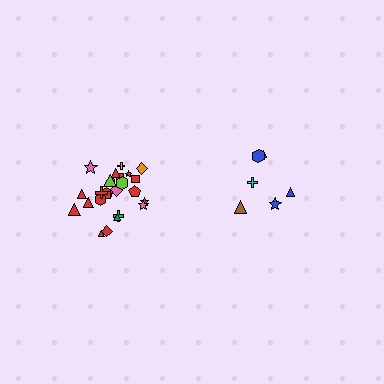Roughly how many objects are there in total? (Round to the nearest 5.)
Roughly 30 objects in total.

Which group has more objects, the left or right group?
The left group.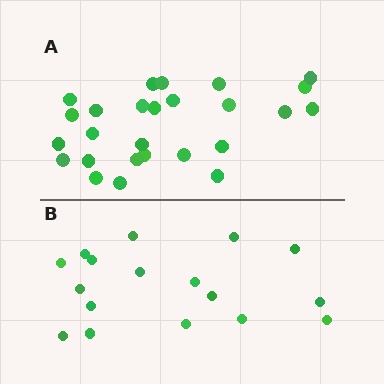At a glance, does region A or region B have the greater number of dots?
Region A (the top region) has more dots.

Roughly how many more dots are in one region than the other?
Region A has roughly 8 or so more dots than region B.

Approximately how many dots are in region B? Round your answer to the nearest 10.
About 20 dots. (The exact count is 17, which rounds to 20.)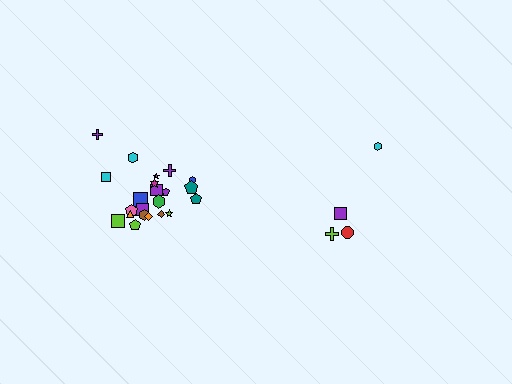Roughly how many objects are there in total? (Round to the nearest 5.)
Roughly 25 objects in total.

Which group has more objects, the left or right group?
The left group.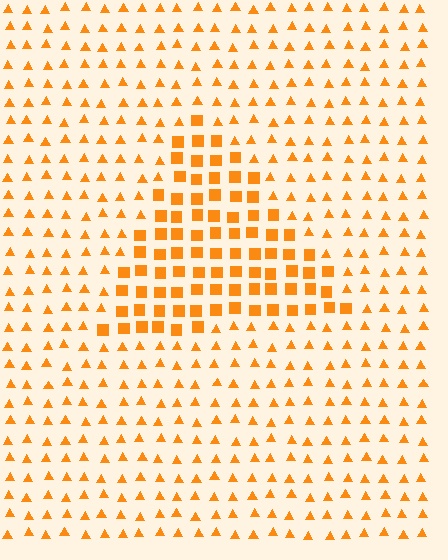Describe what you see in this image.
The image is filled with small orange elements arranged in a uniform grid. A triangle-shaped region contains squares, while the surrounding area contains triangles. The boundary is defined purely by the change in element shape.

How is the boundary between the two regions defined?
The boundary is defined by a change in element shape: squares inside vs. triangles outside. All elements share the same color and spacing.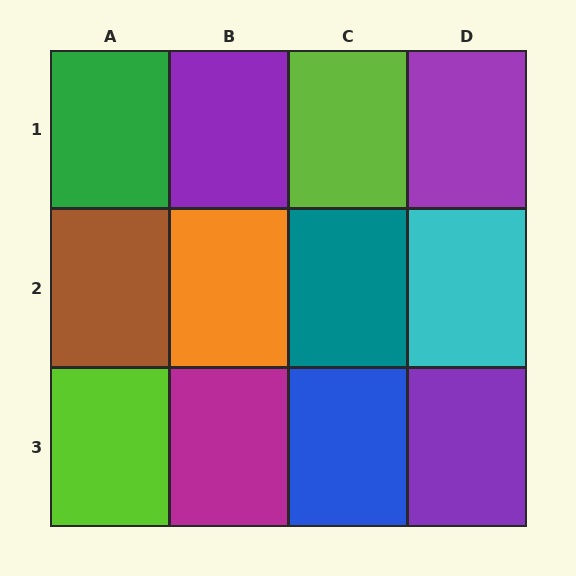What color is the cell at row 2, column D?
Cyan.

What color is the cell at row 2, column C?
Teal.